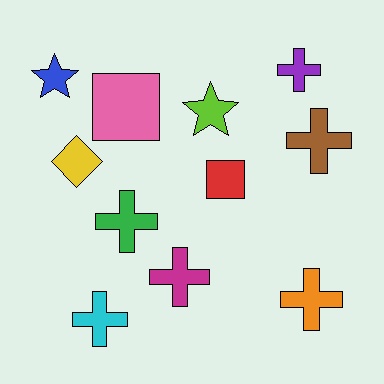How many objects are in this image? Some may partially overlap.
There are 11 objects.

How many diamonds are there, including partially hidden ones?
There is 1 diamond.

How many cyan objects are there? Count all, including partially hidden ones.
There is 1 cyan object.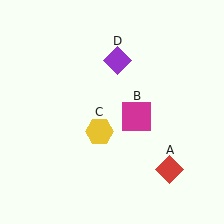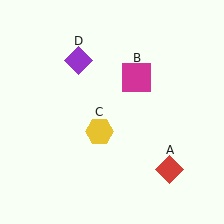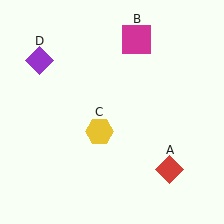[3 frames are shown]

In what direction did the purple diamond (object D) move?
The purple diamond (object D) moved left.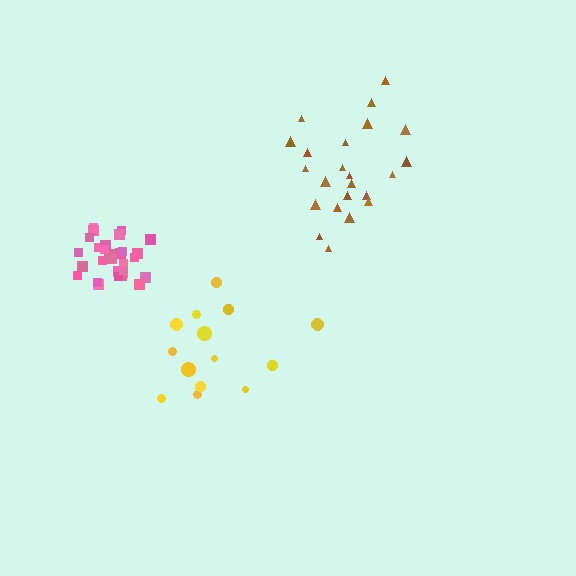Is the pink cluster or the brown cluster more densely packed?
Pink.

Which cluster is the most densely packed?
Pink.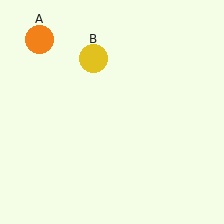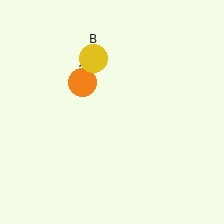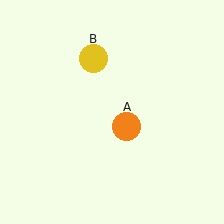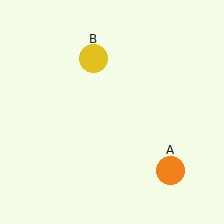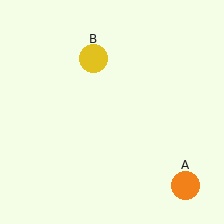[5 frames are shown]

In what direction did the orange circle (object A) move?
The orange circle (object A) moved down and to the right.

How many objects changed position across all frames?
1 object changed position: orange circle (object A).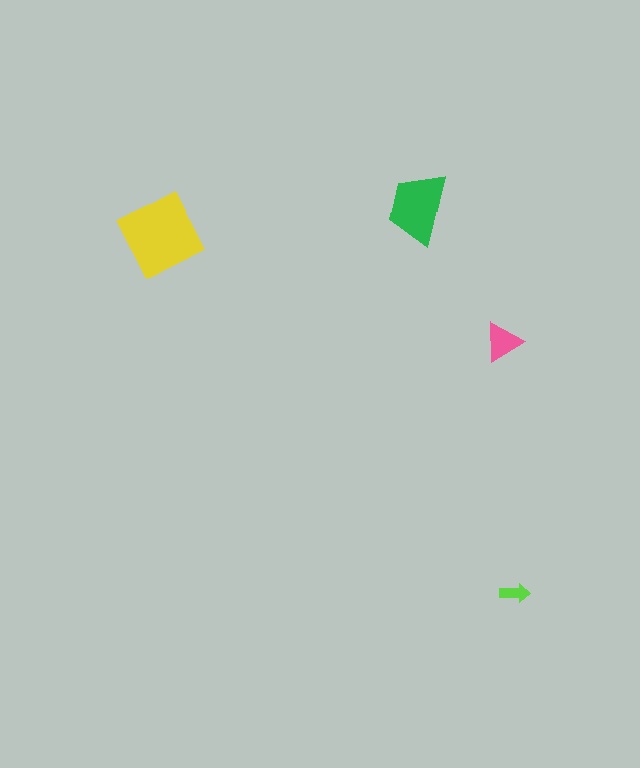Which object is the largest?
The yellow square.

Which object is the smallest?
The lime arrow.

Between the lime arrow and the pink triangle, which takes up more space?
The pink triangle.